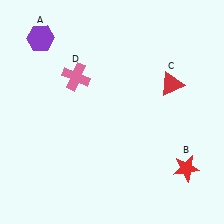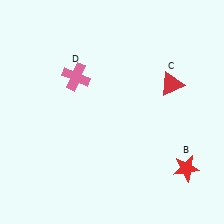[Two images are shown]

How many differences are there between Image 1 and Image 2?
There is 1 difference between the two images.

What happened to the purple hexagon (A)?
The purple hexagon (A) was removed in Image 2. It was in the top-left area of Image 1.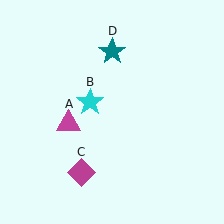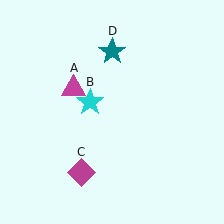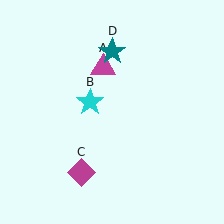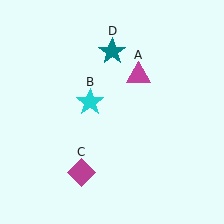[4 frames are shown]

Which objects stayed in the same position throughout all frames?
Cyan star (object B) and magenta diamond (object C) and teal star (object D) remained stationary.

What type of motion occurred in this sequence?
The magenta triangle (object A) rotated clockwise around the center of the scene.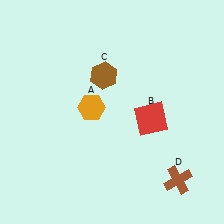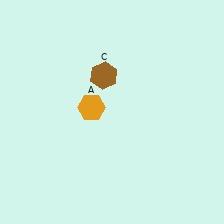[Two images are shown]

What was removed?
The brown cross (D), the red square (B) were removed in Image 2.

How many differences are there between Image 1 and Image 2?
There are 2 differences between the two images.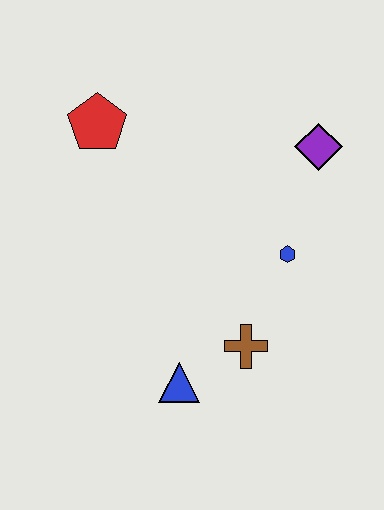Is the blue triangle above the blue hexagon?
No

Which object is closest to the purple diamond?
The blue hexagon is closest to the purple diamond.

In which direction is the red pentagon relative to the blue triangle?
The red pentagon is above the blue triangle.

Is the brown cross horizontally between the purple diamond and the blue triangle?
Yes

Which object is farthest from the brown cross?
The red pentagon is farthest from the brown cross.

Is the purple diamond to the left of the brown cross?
No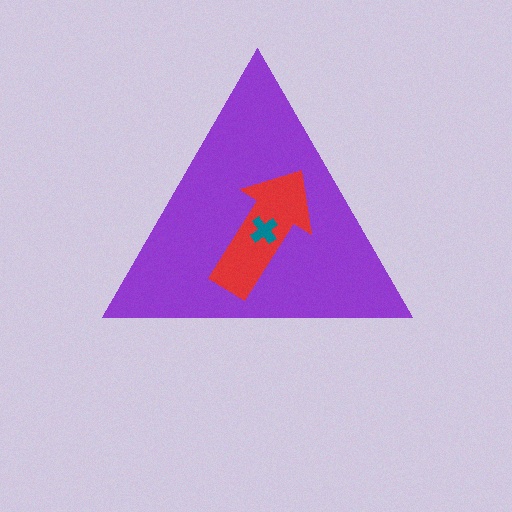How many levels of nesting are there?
3.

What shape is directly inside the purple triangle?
The red arrow.